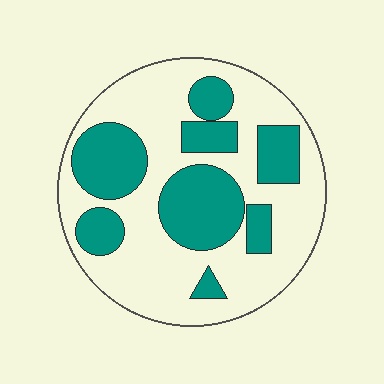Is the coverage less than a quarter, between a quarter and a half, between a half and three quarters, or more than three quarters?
Between a quarter and a half.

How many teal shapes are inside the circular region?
8.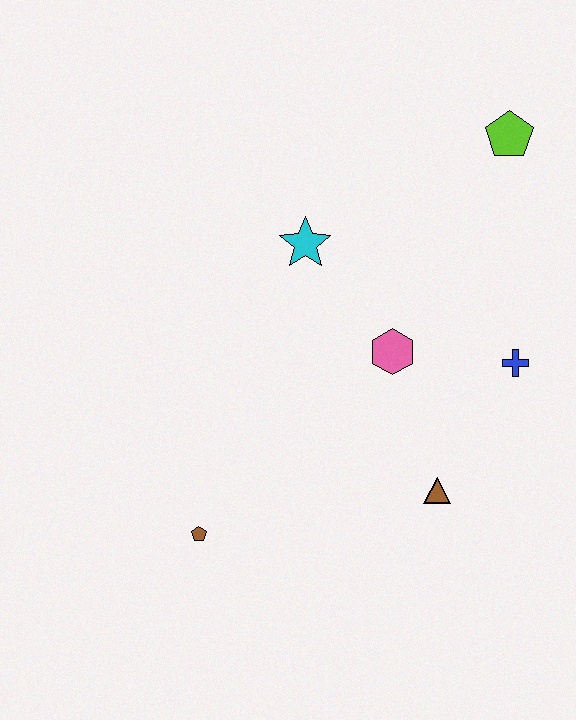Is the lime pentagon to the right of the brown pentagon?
Yes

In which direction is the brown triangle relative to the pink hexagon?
The brown triangle is below the pink hexagon.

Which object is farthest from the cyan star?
The brown pentagon is farthest from the cyan star.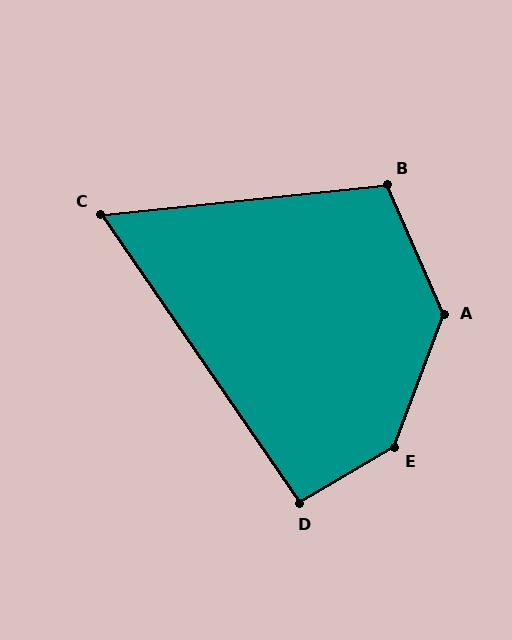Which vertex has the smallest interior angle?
C, at approximately 61 degrees.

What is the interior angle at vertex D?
Approximately 94 degrees (approximately right).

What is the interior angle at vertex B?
Approximately 108 degrees (obtuse).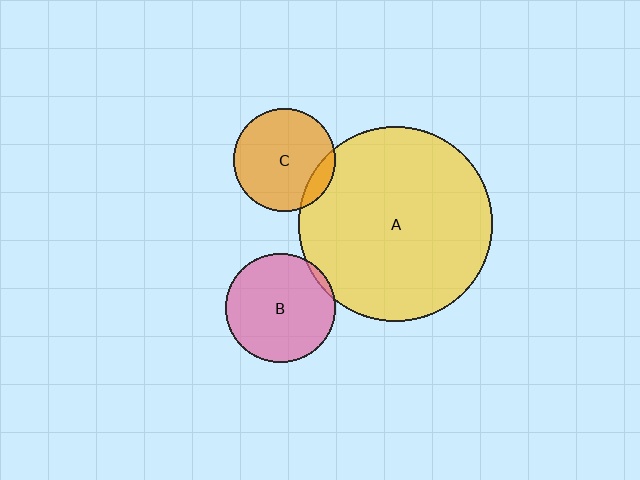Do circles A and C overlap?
Yes.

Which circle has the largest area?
Circle A (yellow).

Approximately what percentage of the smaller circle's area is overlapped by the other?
Approximately 10%.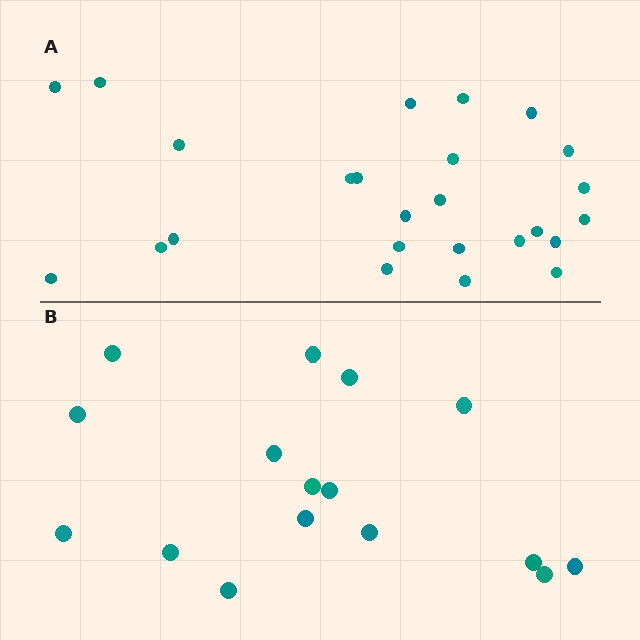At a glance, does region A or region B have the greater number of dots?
Region A (the top region) has more dots.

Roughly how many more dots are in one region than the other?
Region A has roughly 8 or so more dots than region B.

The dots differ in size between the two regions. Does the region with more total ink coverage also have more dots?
No. Region B has more total ink coverage because its dots are larger, but region A actually contains more individual dots. Total area can be misleading — the number of items is what matters here.